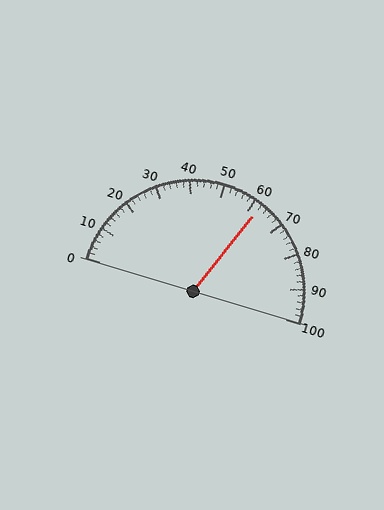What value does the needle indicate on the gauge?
The needle indicates approximately 62.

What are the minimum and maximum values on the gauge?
The gauge ranges from 0 to 100.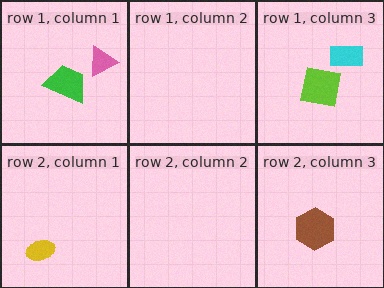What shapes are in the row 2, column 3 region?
The brown hexagon.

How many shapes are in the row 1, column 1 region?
2.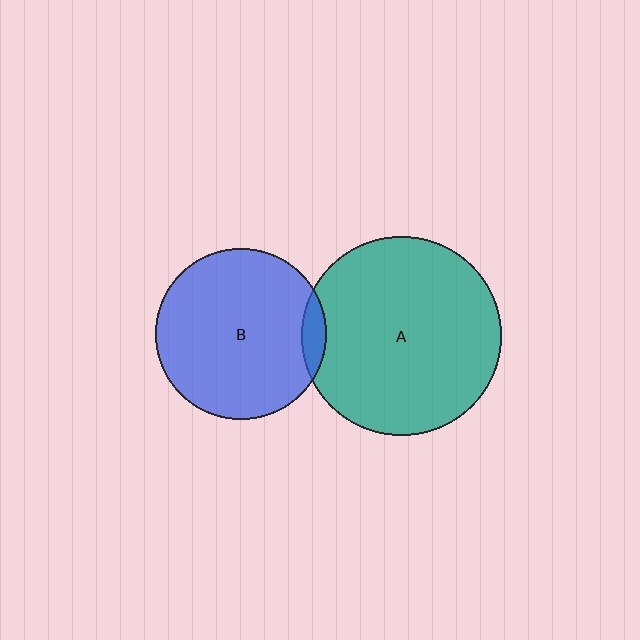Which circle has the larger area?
Circle A (teal).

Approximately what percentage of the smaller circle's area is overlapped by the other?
Approximately 5%.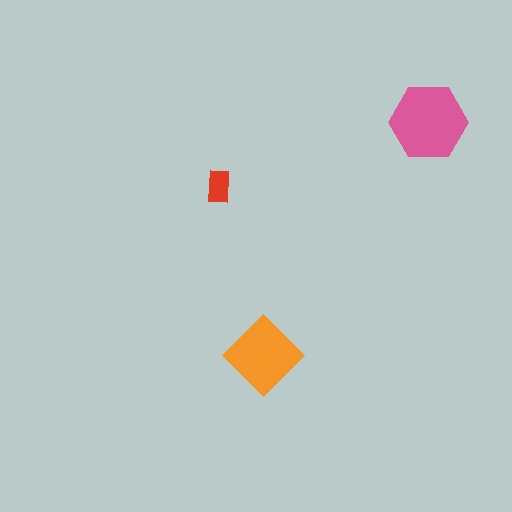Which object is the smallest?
The red rectangle.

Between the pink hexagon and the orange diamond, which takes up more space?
The pink hexagon.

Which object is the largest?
The pink hexagon.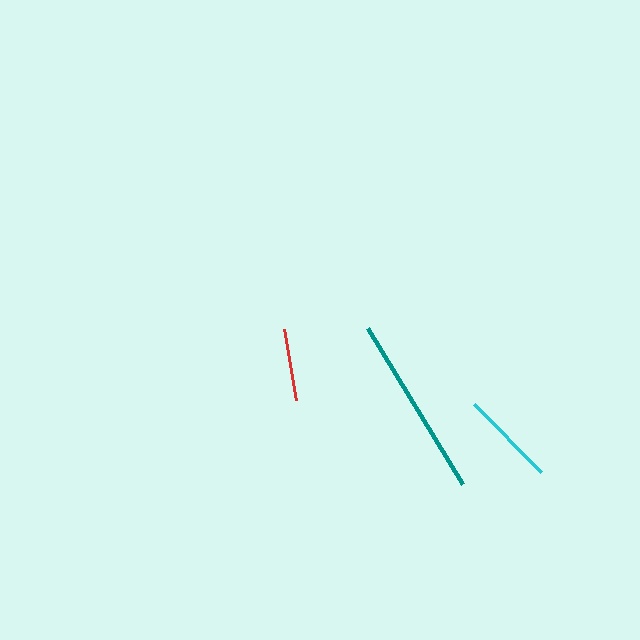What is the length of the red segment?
The red segment is approximately 72 pixels long.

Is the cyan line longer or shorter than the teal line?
The teal line is longer than the cyan line.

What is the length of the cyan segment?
The cyan segment is approximately 96 pixels long.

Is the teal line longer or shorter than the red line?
The teal line is longer than the red line.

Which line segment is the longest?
The teal line is the longest at approximately 182 pixels.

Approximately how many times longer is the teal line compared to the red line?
The teal line is approximately 2.5 times the length of the red line.